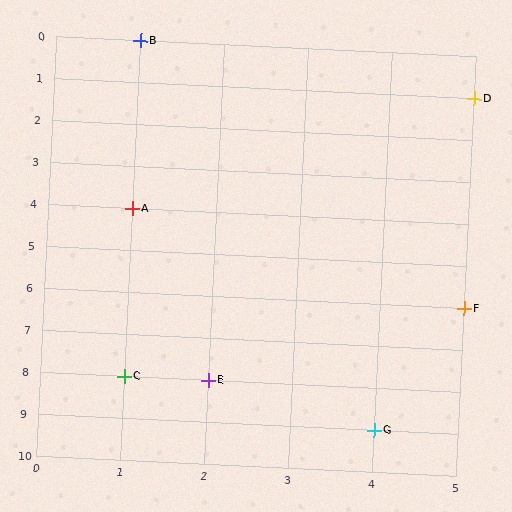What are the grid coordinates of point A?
Point A is at grid coordinates (1, 4).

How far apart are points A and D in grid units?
Points A and D are 4 columns and 3 rows apart (about 5.0 grid units diagonally).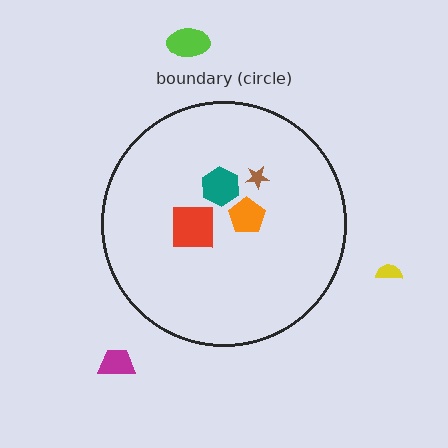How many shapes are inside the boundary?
4 inside, 3 outside.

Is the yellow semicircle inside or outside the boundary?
Outside.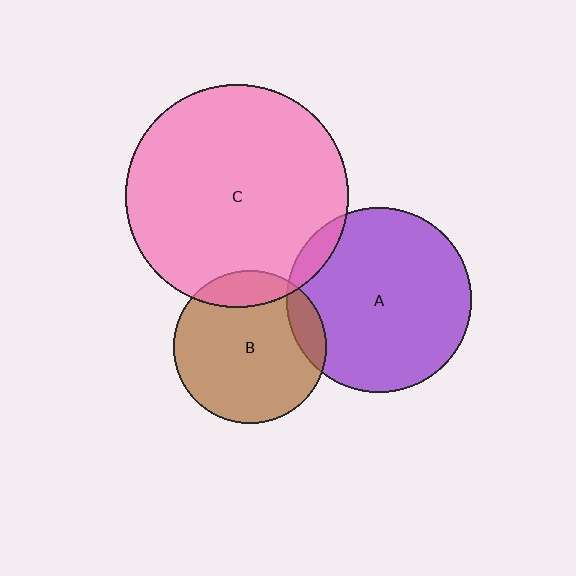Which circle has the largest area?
Circle C (pink).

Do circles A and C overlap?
Yes.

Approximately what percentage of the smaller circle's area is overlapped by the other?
Approximately 5%.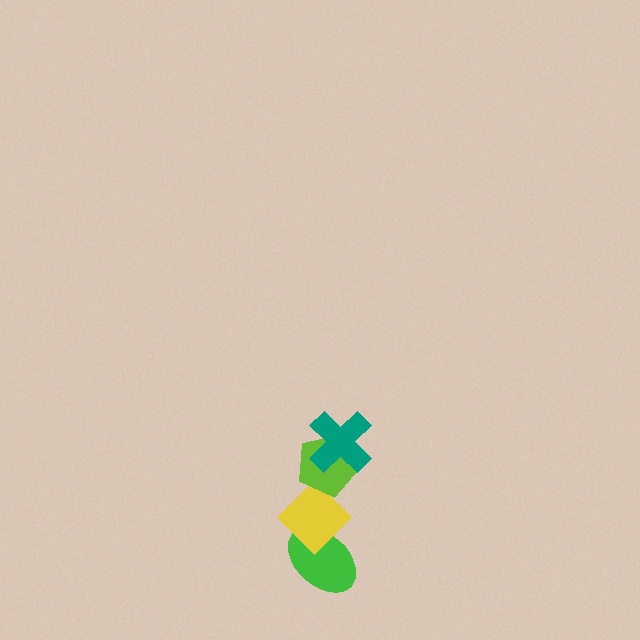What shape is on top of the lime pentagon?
The teal cross is on top of the lime pentagon.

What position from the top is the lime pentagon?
The lime pentagon is 2nd from the top.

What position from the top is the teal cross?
The teal cross is 1st from the top.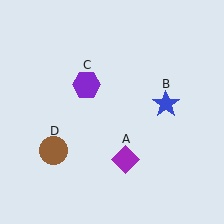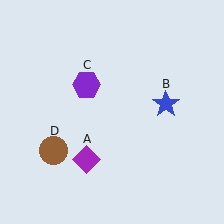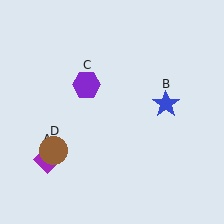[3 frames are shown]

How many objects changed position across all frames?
1 object changed position: purple diamond (object A).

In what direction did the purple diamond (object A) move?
The purple diamond (object A) moved left.